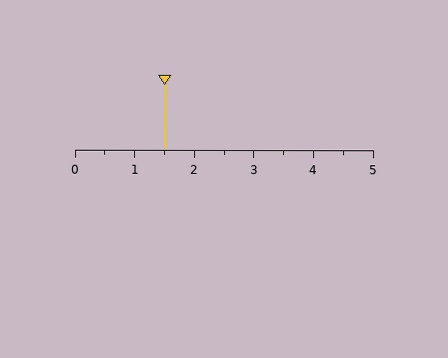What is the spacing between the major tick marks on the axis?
The major ticks are spaced 1 apart.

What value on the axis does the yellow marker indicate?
The marker indicates approximately 1.5.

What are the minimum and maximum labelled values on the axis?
The axis runs from 0 to 5.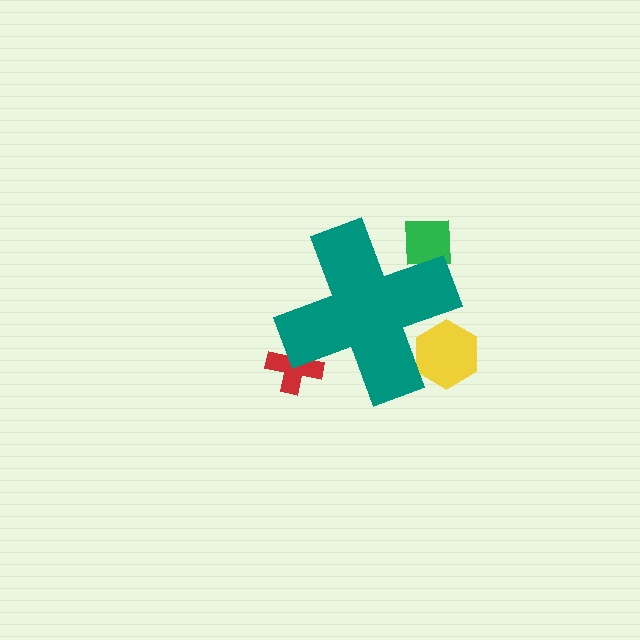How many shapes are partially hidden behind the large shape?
3 shapes are partially hidden.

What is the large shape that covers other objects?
A teal cross.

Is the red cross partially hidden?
Yes, the red cross is partially hidden behind the teal cross.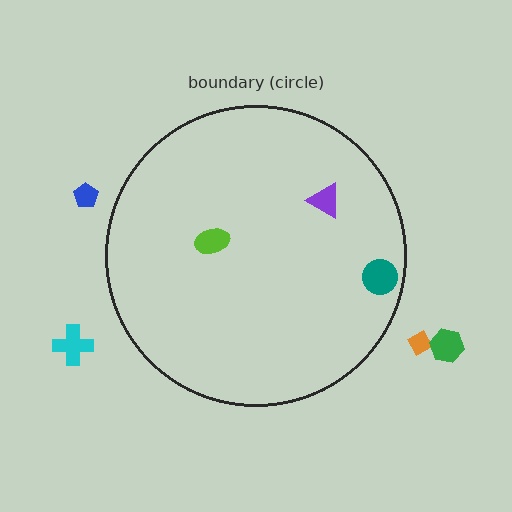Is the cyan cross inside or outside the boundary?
Outside.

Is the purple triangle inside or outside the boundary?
Inside.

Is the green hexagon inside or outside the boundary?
Outside.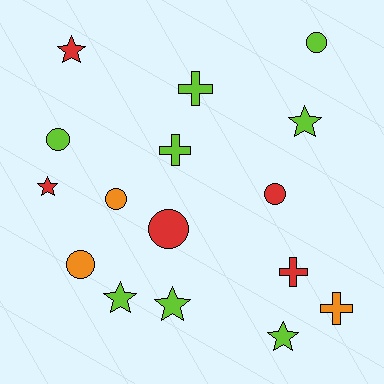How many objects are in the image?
There are 16 objects.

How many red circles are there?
There are 2 red circles.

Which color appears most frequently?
Lime, with 8 objects.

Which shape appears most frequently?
Circle, with 6 objects.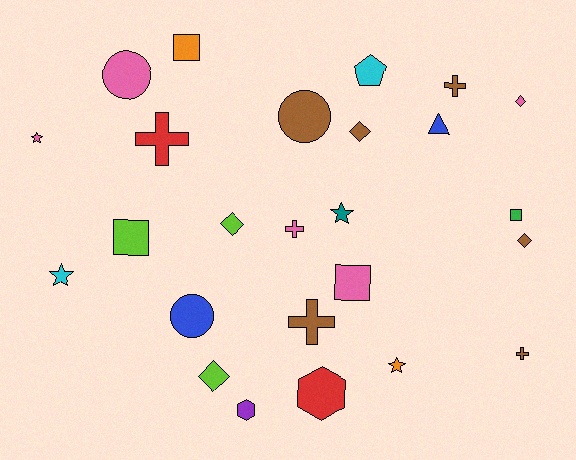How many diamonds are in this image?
There are 5 diamonds.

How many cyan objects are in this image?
There are 2 cyan objects.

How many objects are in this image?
There are 25 objects.